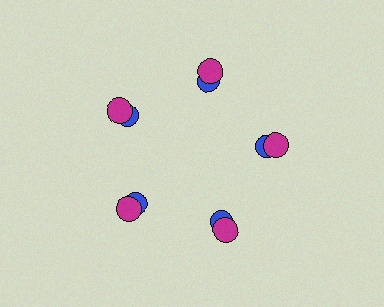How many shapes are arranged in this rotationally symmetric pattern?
There are 10 shapes, arranged in 5 groups of 2.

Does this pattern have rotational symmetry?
Yes, this pattern has 5-fold rotational symmetry. It looks the same after rotating 72 degrees around the center.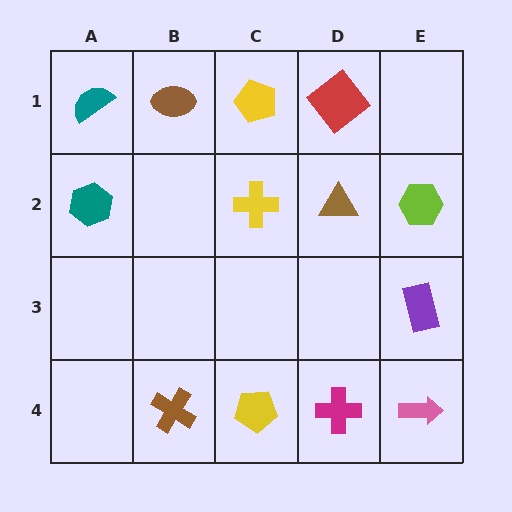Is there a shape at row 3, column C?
No, that cell is empty.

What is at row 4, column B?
A brown cross.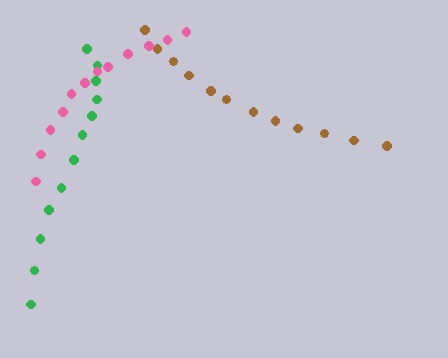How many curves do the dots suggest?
There are 3 distinct paths.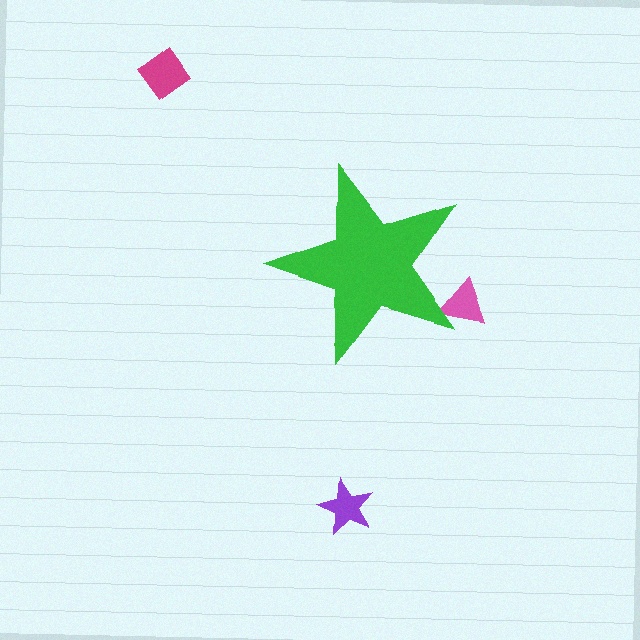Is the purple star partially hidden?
No, the purple star is fully visible.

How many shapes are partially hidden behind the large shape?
1 shape is partially hidden.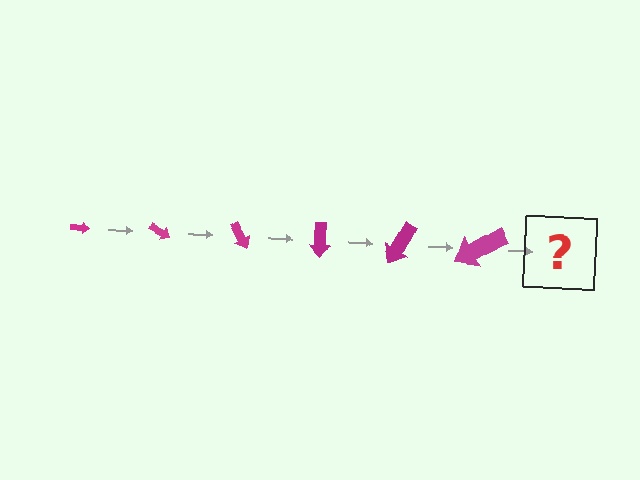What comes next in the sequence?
The next element should be an arrow, larger than the previous one and rotated 180 degrees from the start.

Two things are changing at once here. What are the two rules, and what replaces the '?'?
The two rules are that the arrow grows larger each step and it rotates 30 degrees each step. The '?' should be an arrow, larger than the previous one and rotated 180 degrees from the start.